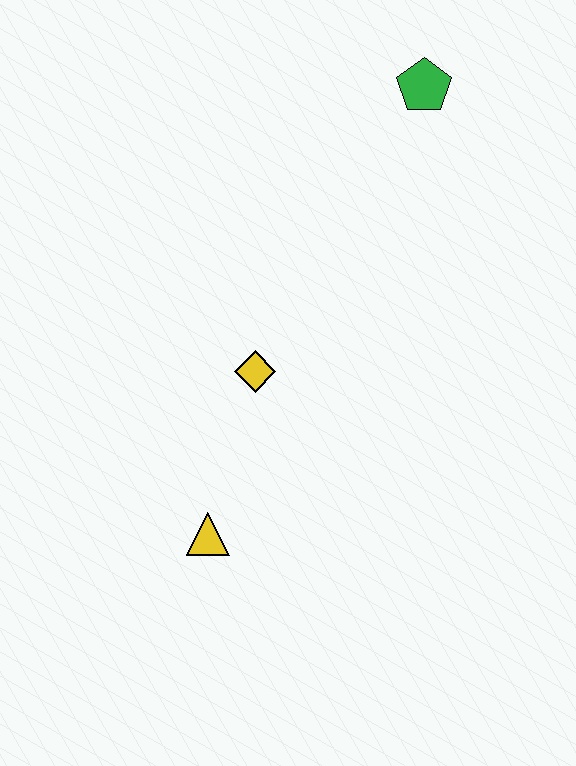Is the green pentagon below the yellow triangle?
No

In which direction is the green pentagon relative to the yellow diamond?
The green pentagon is above the yellow diamond.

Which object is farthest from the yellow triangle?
The green pentagon is farthest from the yellow triangle.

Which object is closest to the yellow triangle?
The yellow diamond is closest to the yellow triangle.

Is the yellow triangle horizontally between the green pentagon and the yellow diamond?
No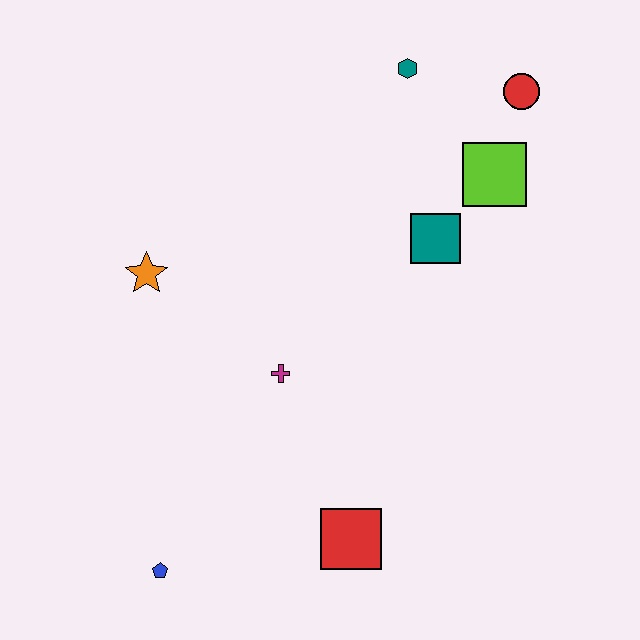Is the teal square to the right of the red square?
Yes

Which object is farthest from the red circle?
The blue pentagon is farthest from the red circle.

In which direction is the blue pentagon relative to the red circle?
The blue pentagon is below the red circle.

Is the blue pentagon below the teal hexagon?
Yes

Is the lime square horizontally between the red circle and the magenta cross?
Yes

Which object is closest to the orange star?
The magenta cross is closest to the orange star.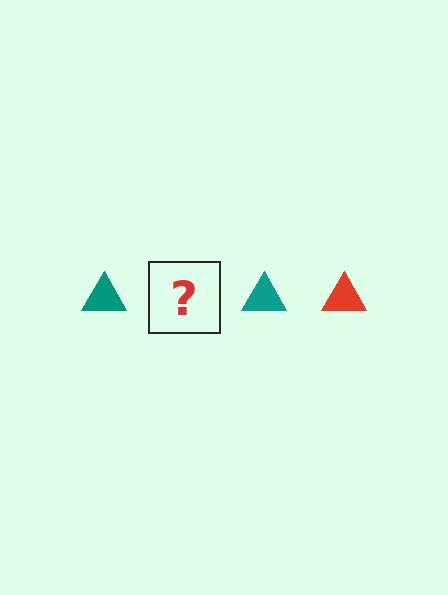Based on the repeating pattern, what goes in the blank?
The blank should be a red triangle.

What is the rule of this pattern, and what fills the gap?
The rule is that the pattern cycles through teal, red triangles. The gap should be filled with a red triangle.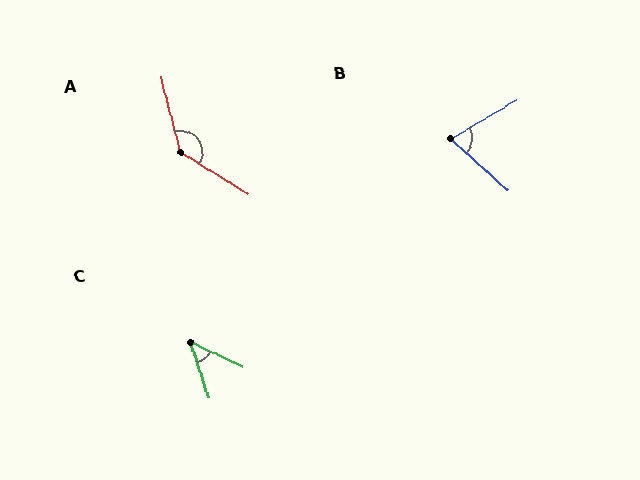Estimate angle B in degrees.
Approximately 72 degrees.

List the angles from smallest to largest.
C (46°), B (72°), A (136°).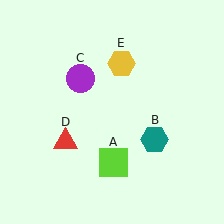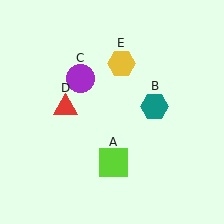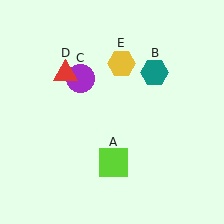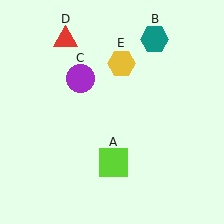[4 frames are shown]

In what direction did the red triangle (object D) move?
The red triangle (object D) moved up.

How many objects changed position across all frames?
2 objects changed position: teal hexagon (object B), red triangle (object D).